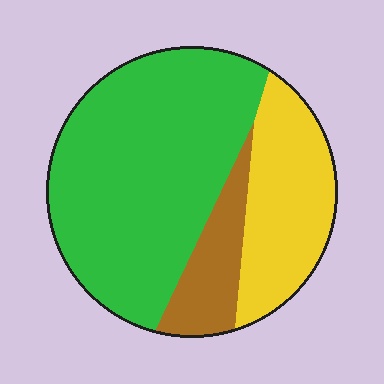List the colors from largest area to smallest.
From largest to smallest: green, yellow, brown.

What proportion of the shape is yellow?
Yellow covers roughly 25% of the shape.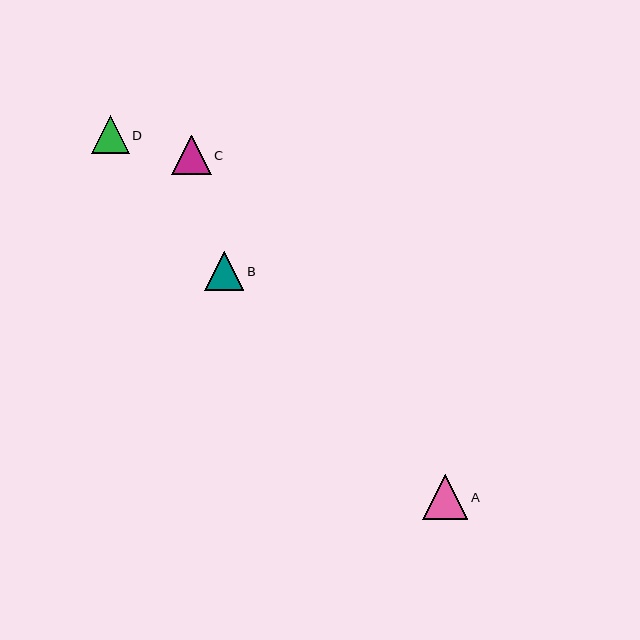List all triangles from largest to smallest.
From largest to smallest: A, C, B, D.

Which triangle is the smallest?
Triangle D is the smallest with a size of approximately 38 pixels.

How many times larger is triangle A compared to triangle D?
Triangle A is approximately 1.2 times the size of triangle D.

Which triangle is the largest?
Triangle A is the largest with a size of approximately 45 pixels.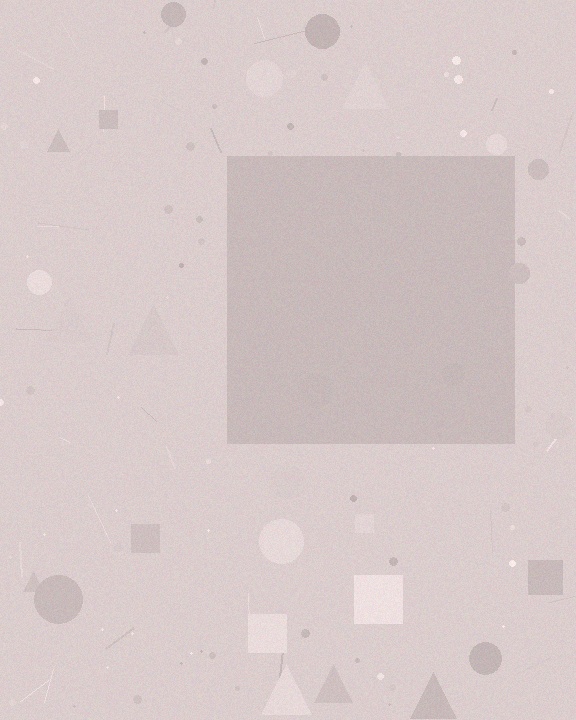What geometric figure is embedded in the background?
A square is embedded in the background.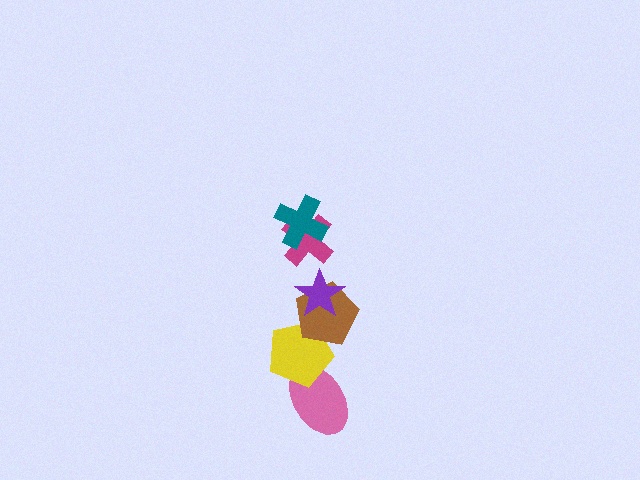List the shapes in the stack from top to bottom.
From top to bottom: the teal cross, the magenta cross, the purple star, the brown pentagon, the yellow pentagon, the pink ellipse.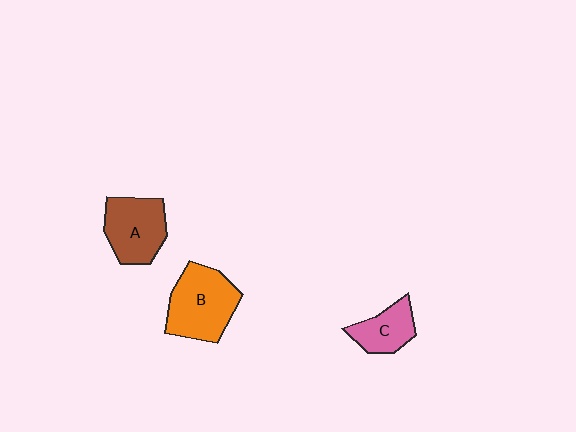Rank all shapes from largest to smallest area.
From largest to smallest: B (orange), A (brown), C (pink).